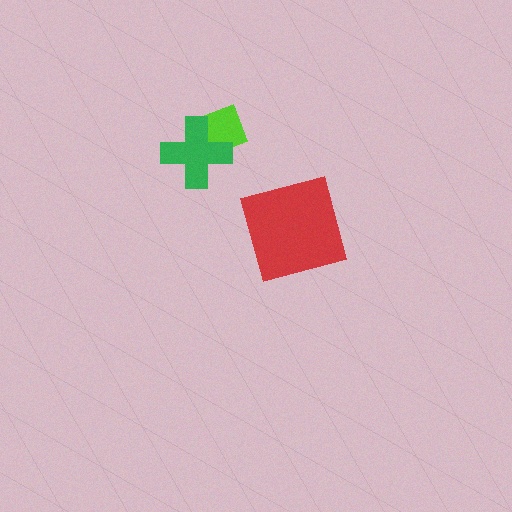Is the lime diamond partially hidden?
Yes, it is partially covered by another shape.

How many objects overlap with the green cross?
1 object overlaps with the green cross.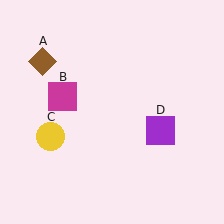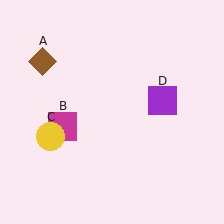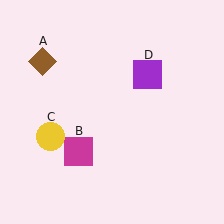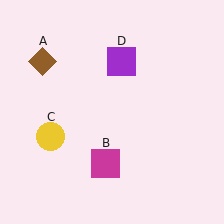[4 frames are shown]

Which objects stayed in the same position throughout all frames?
Brown diamond (object A) and yellow circle (object C) remained stationary.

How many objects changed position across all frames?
2 objects changed position: magenta square (object B), purple square (object D).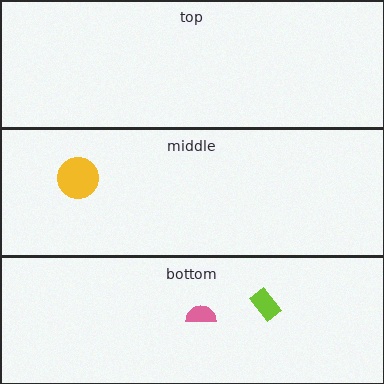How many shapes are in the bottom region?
2.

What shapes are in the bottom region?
The lime rectangle, the pink semicircle.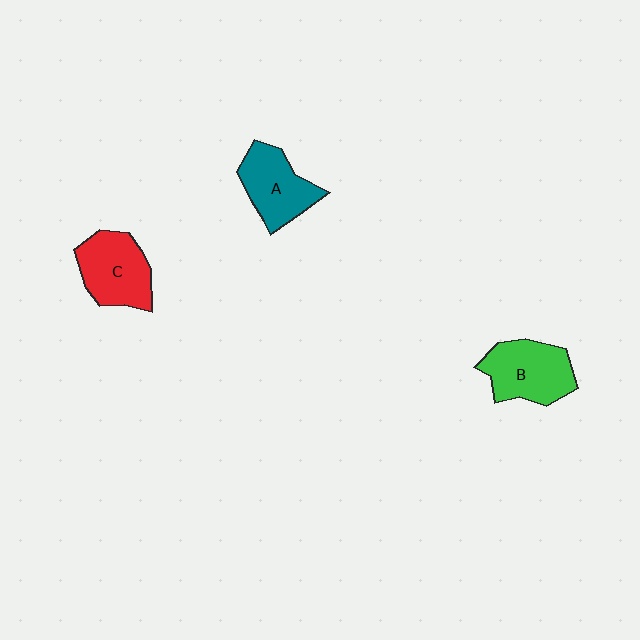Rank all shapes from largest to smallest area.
From largest to smallest: B (green), C (red), A (teal).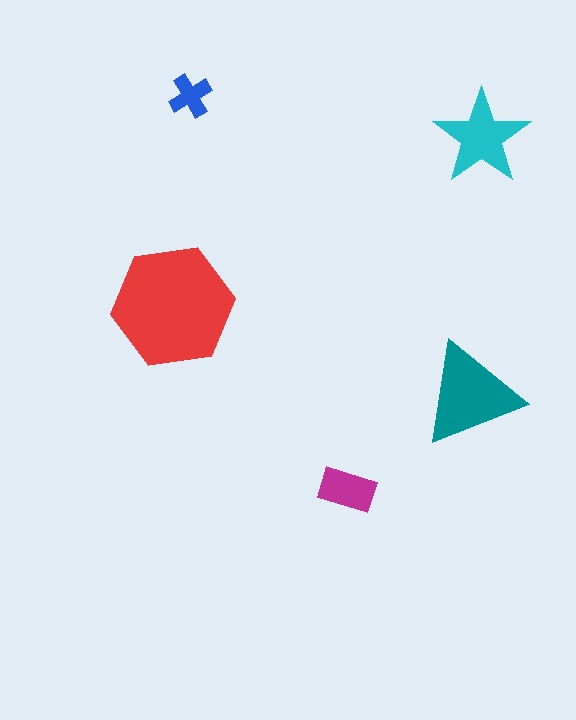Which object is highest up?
The blue cross is topmost.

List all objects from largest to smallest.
The red hexagon, the teal triangle, the cyan star, the magenta rectangle, the blue cross.